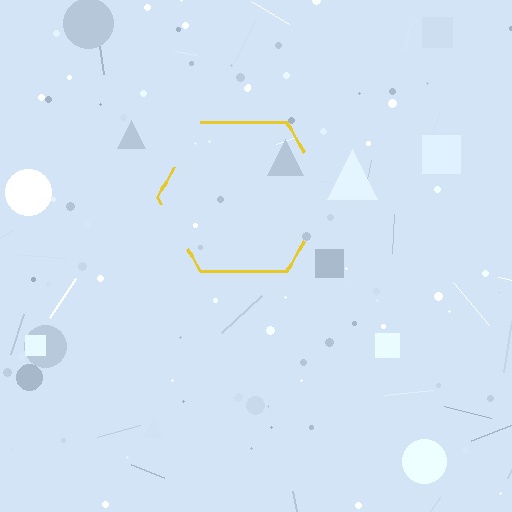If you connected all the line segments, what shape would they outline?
They would outline a hexagon.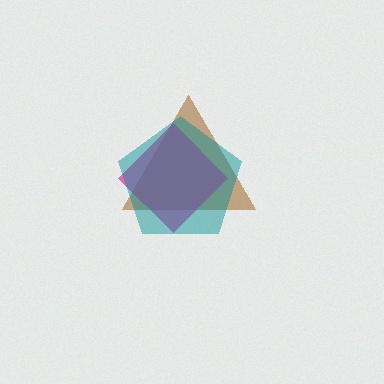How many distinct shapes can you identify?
There are 3 distinct shapes: a brown triangle, a magenta diamond, a teal pentagon.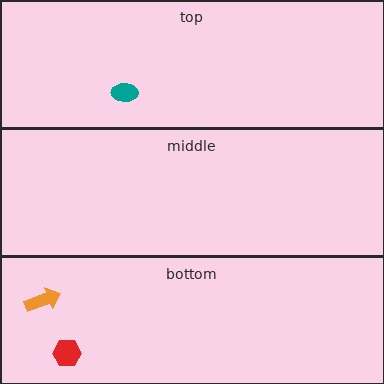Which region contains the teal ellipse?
The top region.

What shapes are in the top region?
The teal ellipse.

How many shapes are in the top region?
1.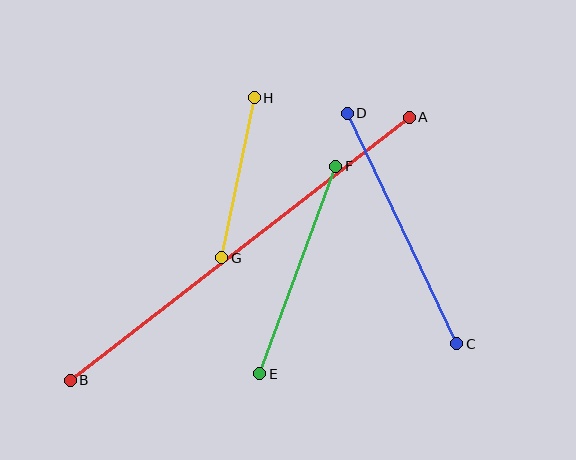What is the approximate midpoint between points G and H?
The midpoint is at approximately (238, 178) pixels.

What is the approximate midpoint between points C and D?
The midpoint is at approximately (402, 228) pixels.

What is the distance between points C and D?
The distance is approximately 255 pixels.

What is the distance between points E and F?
The distance is approximately 221 pixels.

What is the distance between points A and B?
The distance is approximately 429 pixels.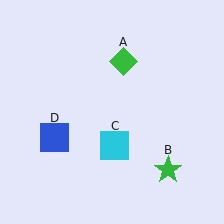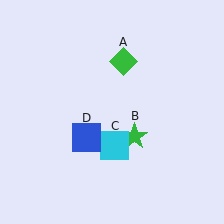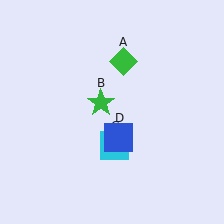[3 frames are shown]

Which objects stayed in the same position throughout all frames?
Green diamond (object A) and cyan square (object C) remained stationary.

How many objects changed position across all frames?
2 objects changed position: green star (object B), blue square (object D).